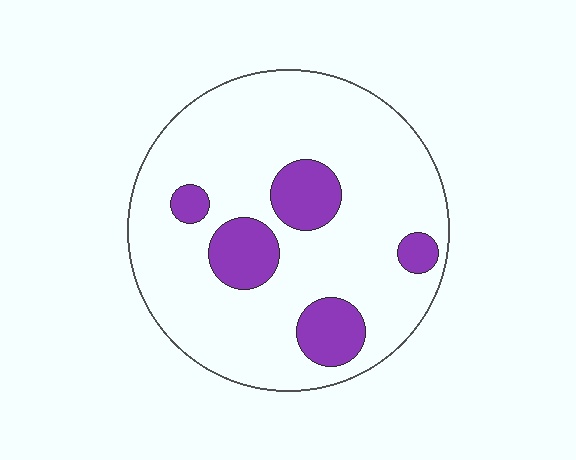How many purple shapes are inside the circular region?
5.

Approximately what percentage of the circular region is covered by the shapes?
Approximately 20%.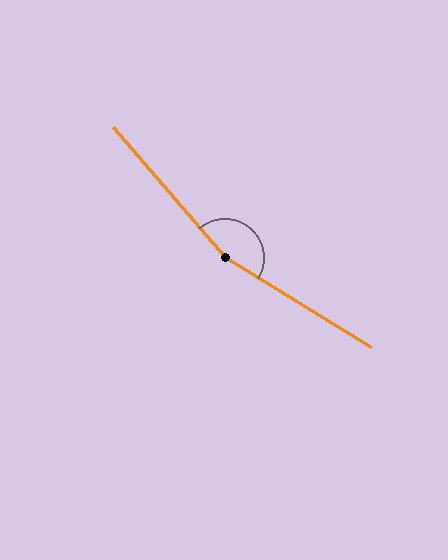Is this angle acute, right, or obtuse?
It is obtuse.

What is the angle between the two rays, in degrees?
Approximately 162 degrees.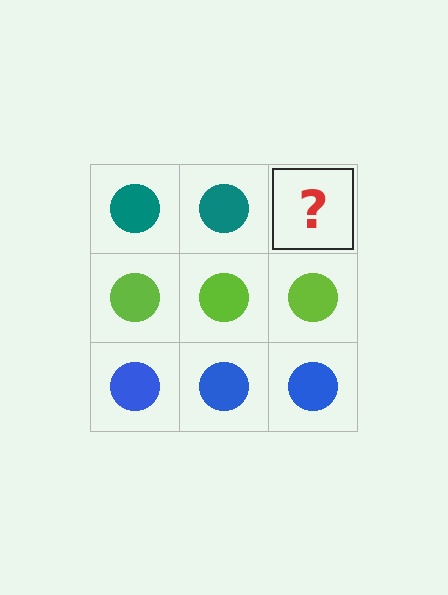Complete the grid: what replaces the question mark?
The question mark should be replaced with a teal circle.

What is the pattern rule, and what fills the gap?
The rule is that each row has a consistent color. The gap should be filled with a teal circle.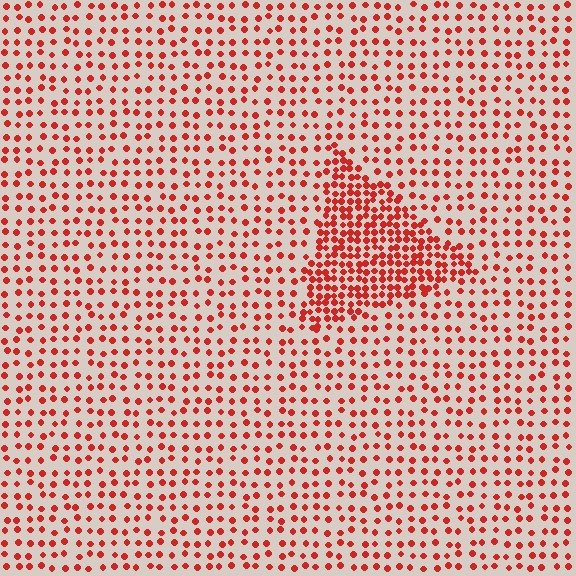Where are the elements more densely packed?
The elements are more densely packed inside the triangle boundary.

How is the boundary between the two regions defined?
The boundary is defined by a change in element density (approximately 2.3x ratio). All elements are the same color, size, and shape.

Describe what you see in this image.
The image contains small red elements arranged at two different densities. A triangle-shaped region is visible where the elements are more densely packed than the surrounding area.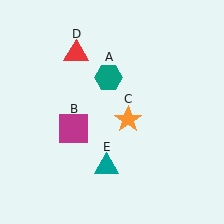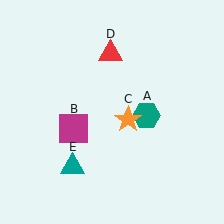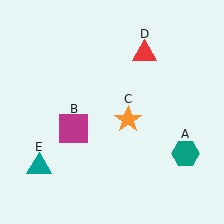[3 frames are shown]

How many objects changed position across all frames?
3 objects changed position: teal hexagon (object A), red triangle (object D), teal triangle (object E).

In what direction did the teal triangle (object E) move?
The teal triangle (object E) moved left.